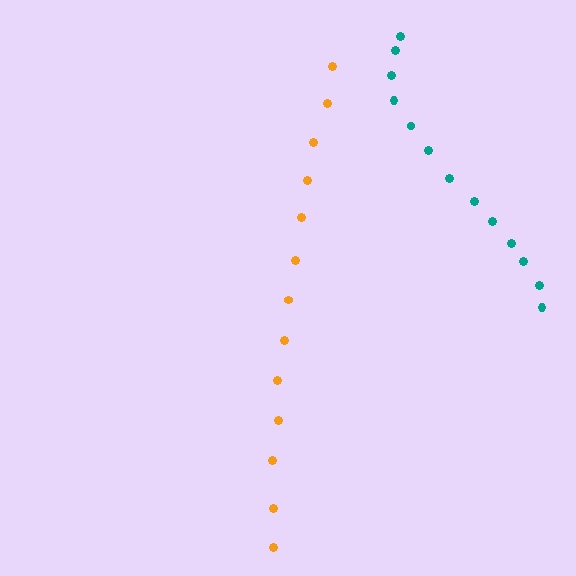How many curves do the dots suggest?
There are 2 distinct paths.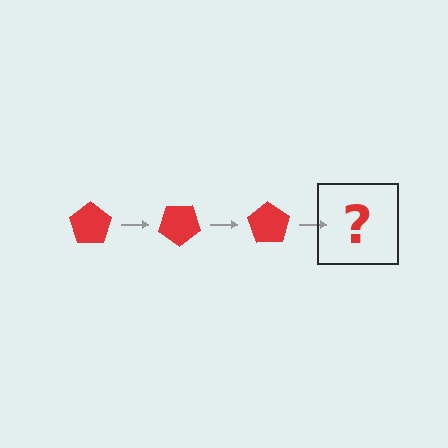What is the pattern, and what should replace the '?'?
The pattern is that the pentagon rotates 35 degrees each step. The '?' should be a red pentagon rotated 105 degrees.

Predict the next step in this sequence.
The next step is a red pentagon rotated 105 degrees.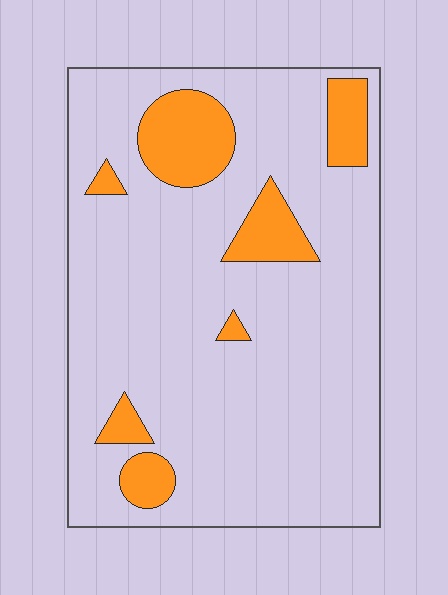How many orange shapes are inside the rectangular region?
7.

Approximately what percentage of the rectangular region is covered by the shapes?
Approximately 15%.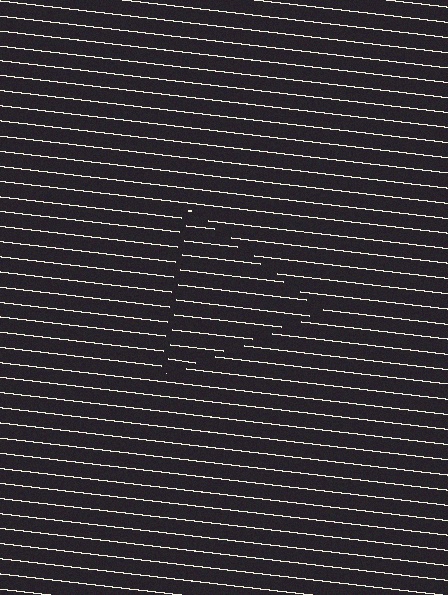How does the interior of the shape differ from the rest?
The interior of the shape contains the same grating, shifted by half a period — the contour is defined by the phase discontinuity where line-ends from the inner and outer gratings abut.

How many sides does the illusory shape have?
3 sides — the line-ends trace a triangle.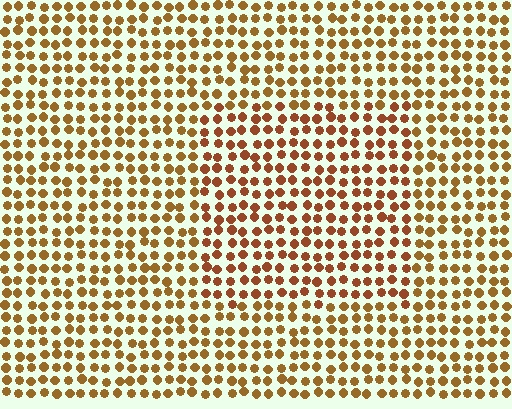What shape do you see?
I see a rectangle.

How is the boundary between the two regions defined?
The boundary is defined purely by a slight shift in hue (about 19 degrees). Spacing, size, and orientation are identical on both sides.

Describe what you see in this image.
The image is filled with small brown elements in a uniform arrangement. A rectangle-shaped region is visible where the elements are tinted to a slightly different hue, forming a subtle color boundary.